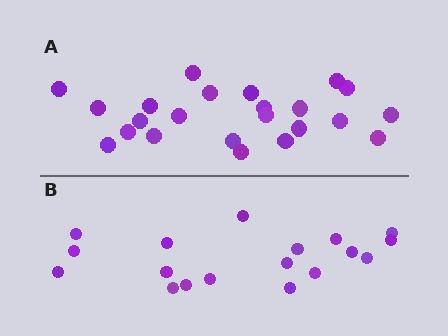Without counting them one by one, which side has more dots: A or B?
Region A (the top region) has more dots.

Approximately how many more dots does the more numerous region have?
Region A has about 5 more dots than region B.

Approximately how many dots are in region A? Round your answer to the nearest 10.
About 20 dots. (The exact count is 23, which rounds to 20.)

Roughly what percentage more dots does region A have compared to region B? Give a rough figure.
About 30% more.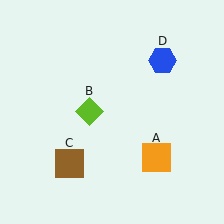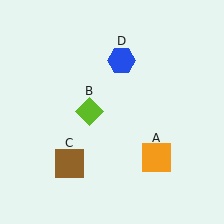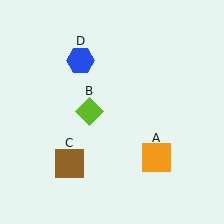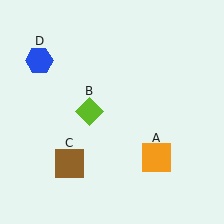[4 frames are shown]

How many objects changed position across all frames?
1 object changed position: blue hexagon (object D).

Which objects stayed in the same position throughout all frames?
Orange square (object A) and lime diamond (object B) and brown square (object C) remained stationary.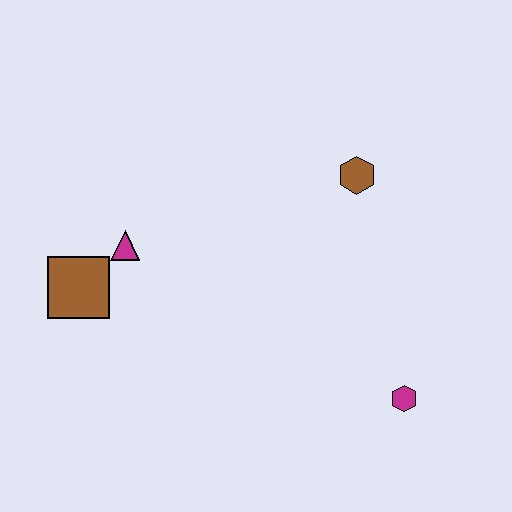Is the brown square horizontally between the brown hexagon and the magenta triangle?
No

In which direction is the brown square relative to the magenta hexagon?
The brown square is to the left of the magenta hexagon.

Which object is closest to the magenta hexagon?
The brown hexagon is closest to the magenta hexagon.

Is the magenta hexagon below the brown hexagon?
Yes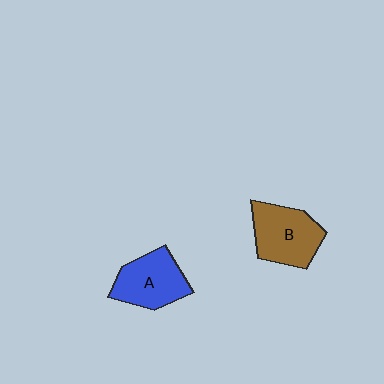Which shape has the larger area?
Shape B (brown).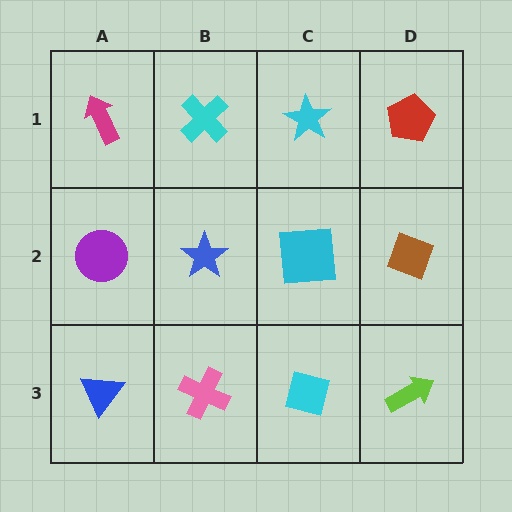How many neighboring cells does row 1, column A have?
2.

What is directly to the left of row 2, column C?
A blue star.